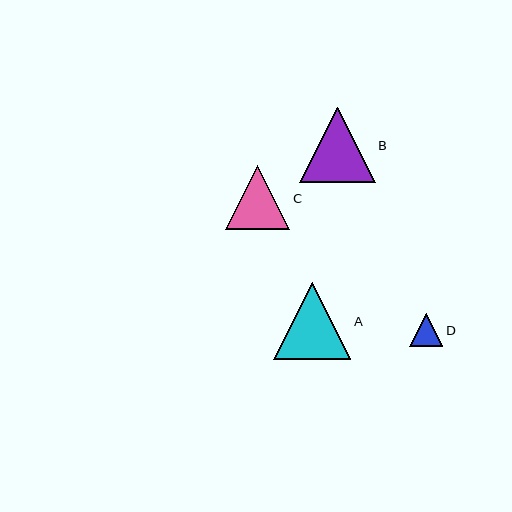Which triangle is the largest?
Triangle A is the largest with a size of approximately 77 pixels.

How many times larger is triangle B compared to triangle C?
Triangle B is approximately 1.2 times the size of triangle C.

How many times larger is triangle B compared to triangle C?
Triangle B is approximately 1.2 times the size of triangle C.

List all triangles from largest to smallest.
From largest to smallest: A, B, C, D.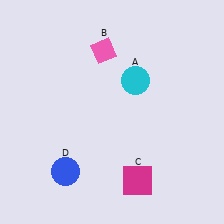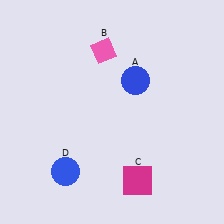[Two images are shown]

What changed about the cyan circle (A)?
In Image 1, A is cyan. In Image 2, it changed to blue.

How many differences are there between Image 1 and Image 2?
There is 1 difference between the two images.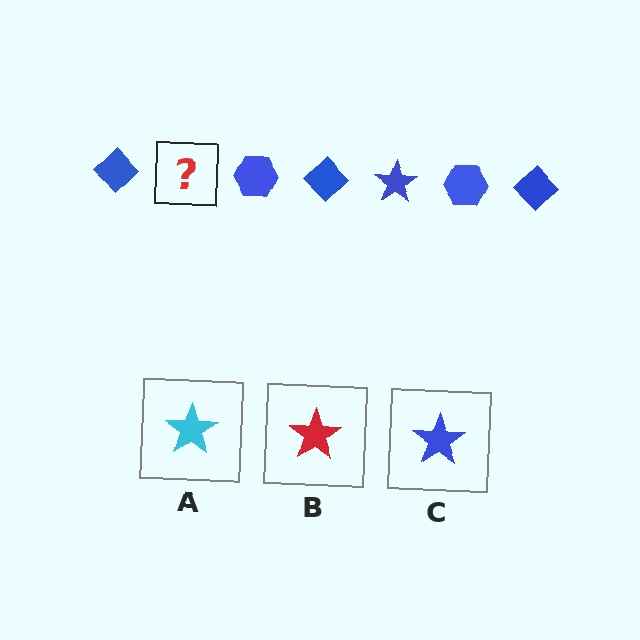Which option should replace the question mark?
Option C.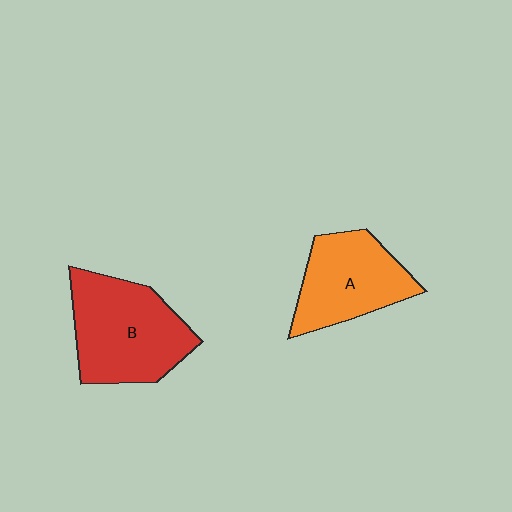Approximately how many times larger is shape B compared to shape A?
Approximately 1.3 times.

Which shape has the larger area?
Shape B (red).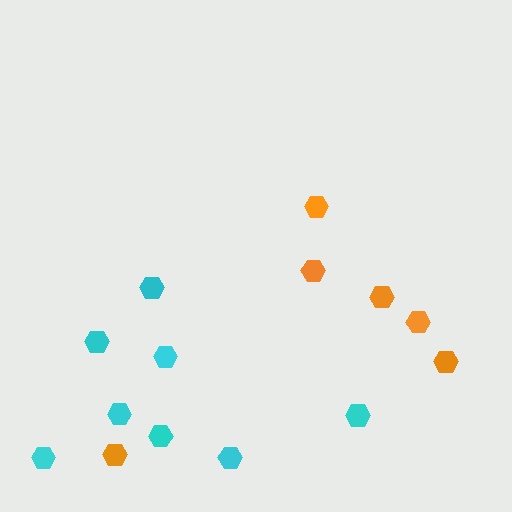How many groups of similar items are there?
There are 2 groups: one group of cyan hexagons (8) and one group of orange hexagons (6).